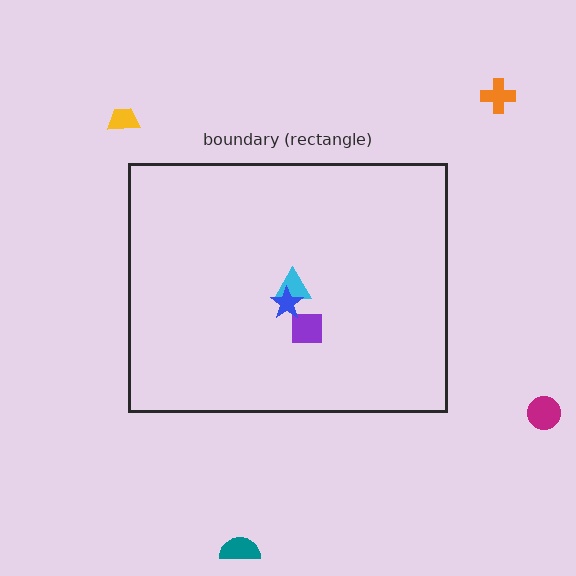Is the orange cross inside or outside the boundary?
Outside.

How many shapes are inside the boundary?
3 inside, 4 outside.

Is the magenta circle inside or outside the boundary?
Outside.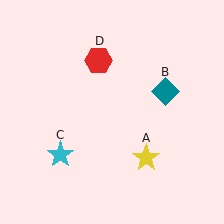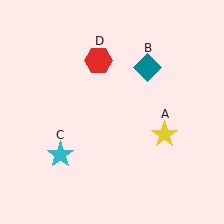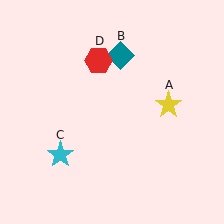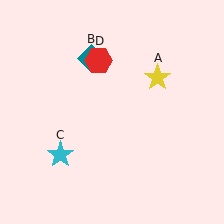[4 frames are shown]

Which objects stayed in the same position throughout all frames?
Cyan star (object C) and red hexagon (object D) remained stationary.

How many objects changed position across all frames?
2 objects changed position: yellow star (object A), teal diamond (object B).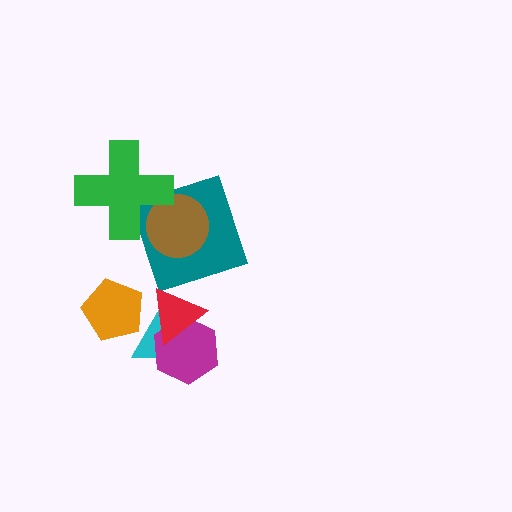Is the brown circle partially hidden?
Yes, it is partially covered by another shape.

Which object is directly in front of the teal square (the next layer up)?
The brown circle is directly in front of the teal square.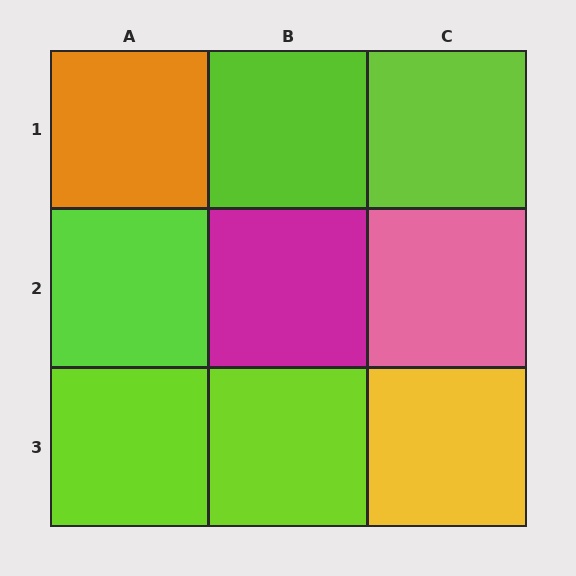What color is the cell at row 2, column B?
Magenta.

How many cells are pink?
1 cell is pink.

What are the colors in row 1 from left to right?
Orange, lime, lime.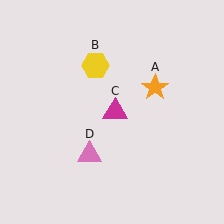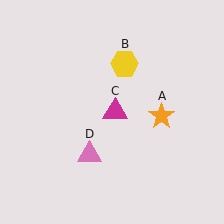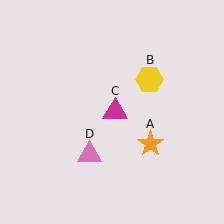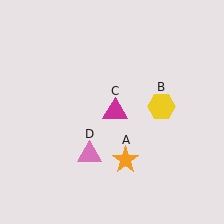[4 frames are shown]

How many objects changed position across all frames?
2 objects changed position: orange star (object A), yellow hexagon (object B).